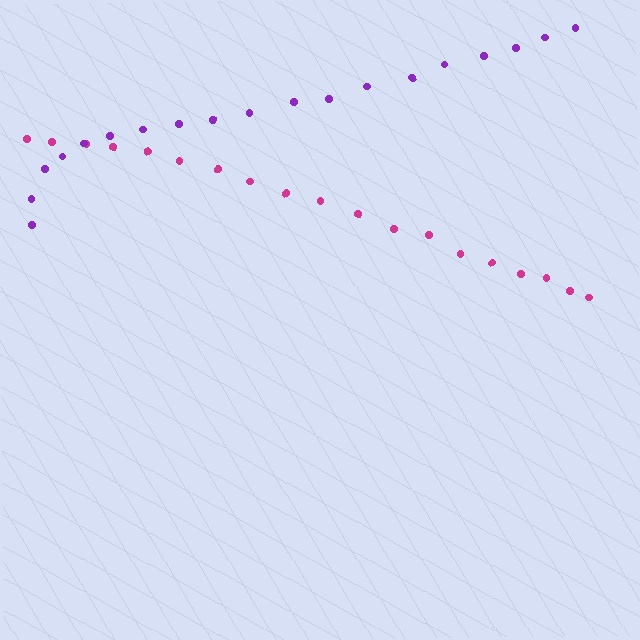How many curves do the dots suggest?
There are 2 distinct paths.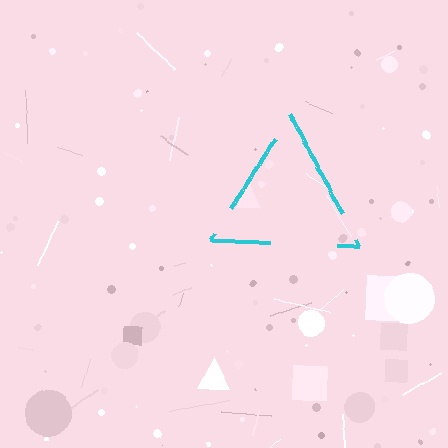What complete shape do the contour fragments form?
The contour fragments form a triangle.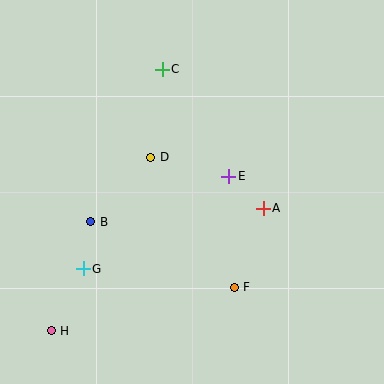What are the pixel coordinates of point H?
Point H is at (51, 331).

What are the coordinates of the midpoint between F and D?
The midpoint between F and D is at (193, 222).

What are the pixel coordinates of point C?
Point C is at (162, 69).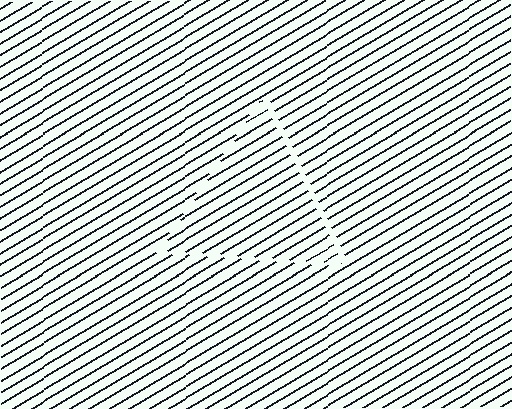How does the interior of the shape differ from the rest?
The interior of the shape contains the same grating, shifted by half a period — the contour is defined by the phase discontinuity where line-ends from the inner and outer gratings abut.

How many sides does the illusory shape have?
3 sides — the line-ends trace a triangle.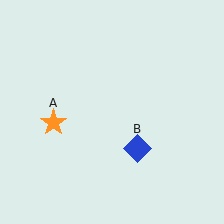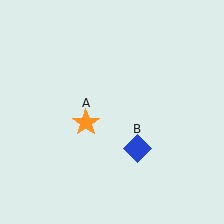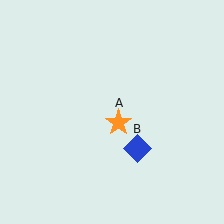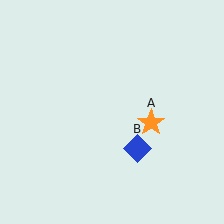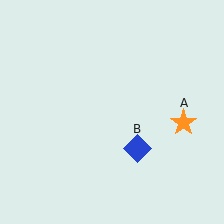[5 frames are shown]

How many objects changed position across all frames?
1 object changed position: orange star (object A).